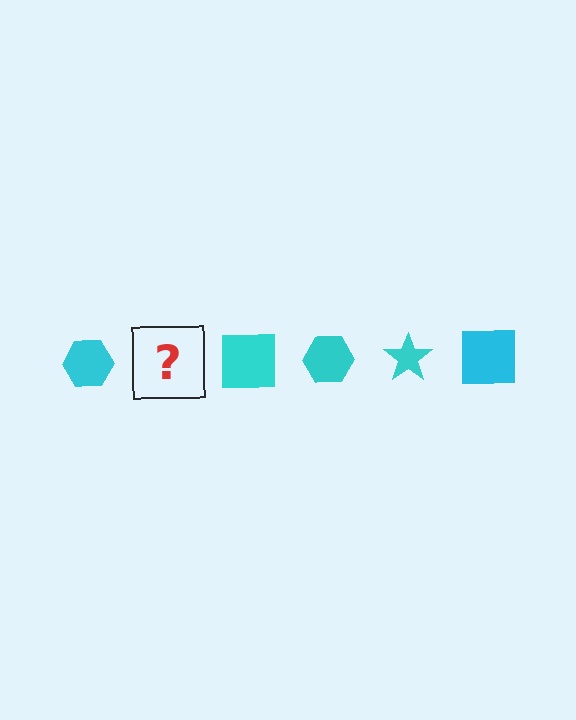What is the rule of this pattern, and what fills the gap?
The rule is that the pattern cycles through hexagon, star, square shapes in cyan. The gap should be filled with a cyan star.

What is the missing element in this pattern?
The missing element is a cyan star.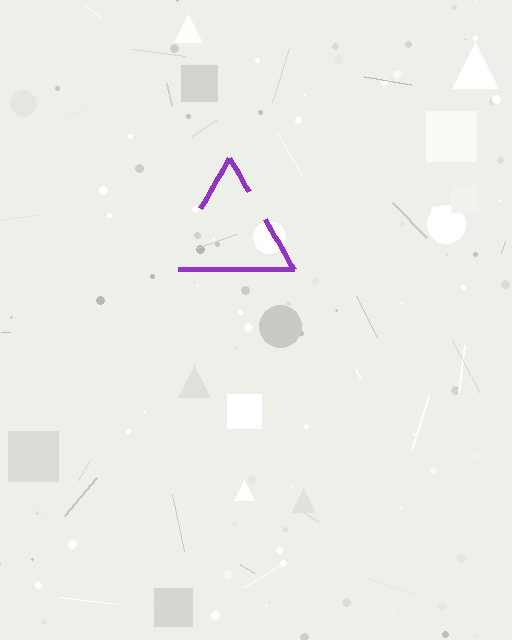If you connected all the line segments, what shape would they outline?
They would outline a triangle.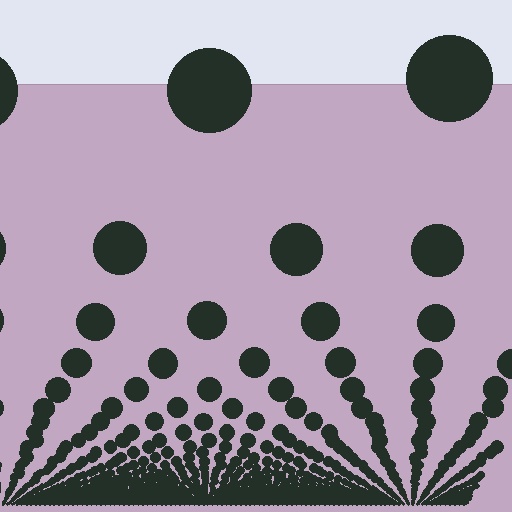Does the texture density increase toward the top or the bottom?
Density increases toward the bottom.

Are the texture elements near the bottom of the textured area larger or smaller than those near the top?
Smaller. The gradient is inverted — elements near the bottom are smaller and denser.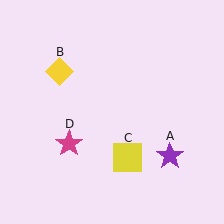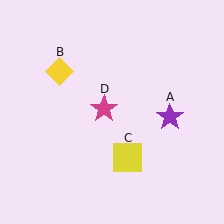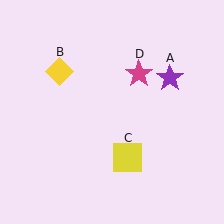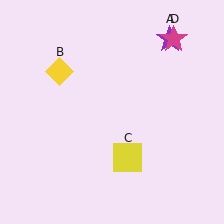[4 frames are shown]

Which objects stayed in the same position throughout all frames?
Yellow diamond (object B) and yellow square (object C) remained stationary.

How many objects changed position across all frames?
2 objects changed position: purple star (object A), magenta star (object D).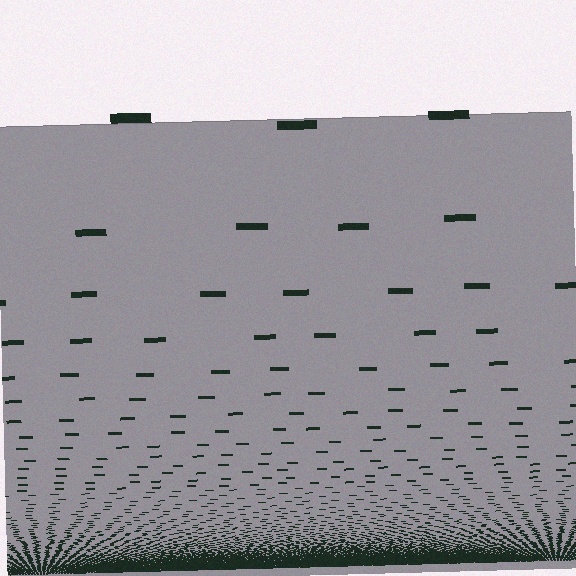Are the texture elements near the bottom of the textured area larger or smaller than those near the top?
Smaller. The gradient is inverted — elements near the bottom are smaller and denser.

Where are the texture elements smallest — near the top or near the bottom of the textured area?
Near the bottom.